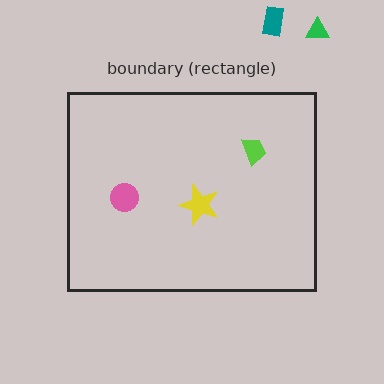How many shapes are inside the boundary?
3 inside, 2 outside.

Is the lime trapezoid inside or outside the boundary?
Inside.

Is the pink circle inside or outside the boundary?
Inside.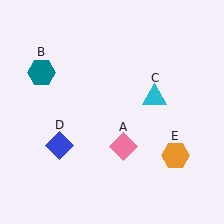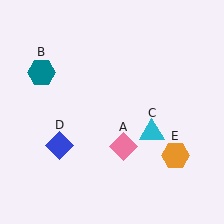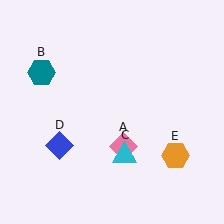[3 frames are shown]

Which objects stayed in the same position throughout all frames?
Pink diamond (object A) and teal hexagon (object B) and blue diamond (object D) and orange hexagon (object E) remained stationary.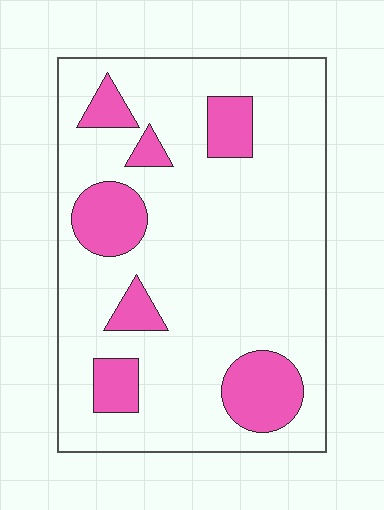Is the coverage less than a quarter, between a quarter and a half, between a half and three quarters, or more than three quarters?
Less than a quarter.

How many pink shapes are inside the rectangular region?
7.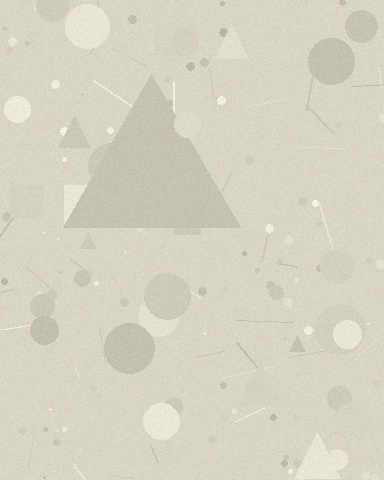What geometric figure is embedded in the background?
A triangle is embedded in the background.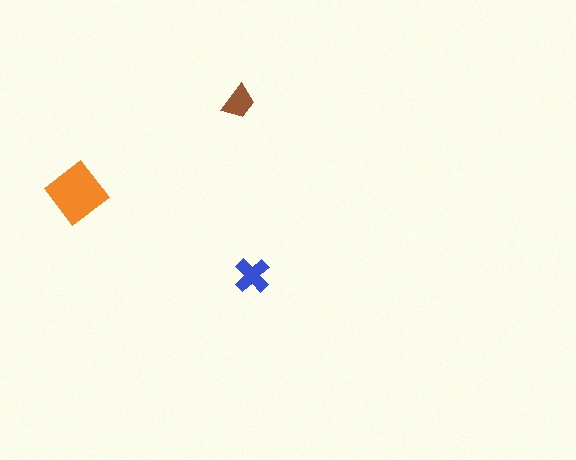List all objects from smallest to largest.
The brown trapezoid, the blue cross, the orange diamond.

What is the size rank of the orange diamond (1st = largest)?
1st.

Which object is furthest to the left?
The orange diamond is leftmost.